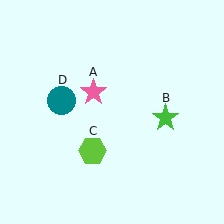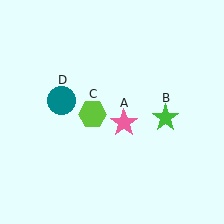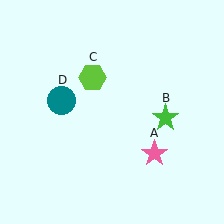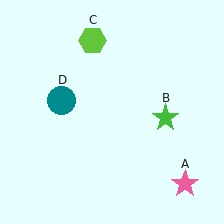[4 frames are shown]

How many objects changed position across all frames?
2 objects changed position: pink star (object A), lime hexagon (object C).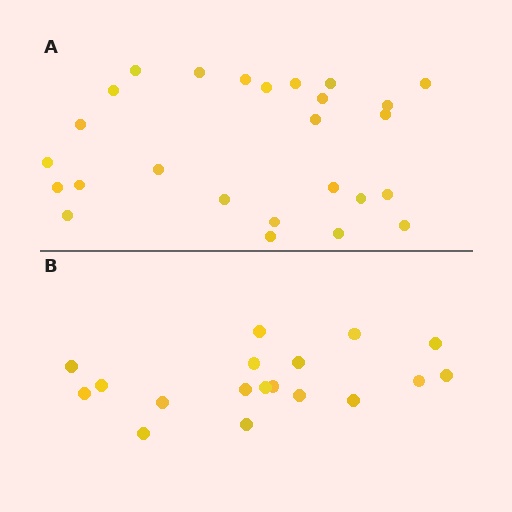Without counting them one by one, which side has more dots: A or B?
Region A (the top region) has more dots.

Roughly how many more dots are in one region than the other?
Region A has roughly 8 or so more dots than region B.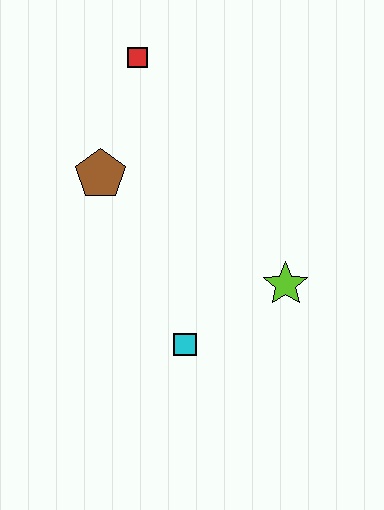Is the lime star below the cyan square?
No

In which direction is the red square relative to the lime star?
The red square is above the lime star.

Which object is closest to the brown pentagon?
The red square is closest to the brown pentagon.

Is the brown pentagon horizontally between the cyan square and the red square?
No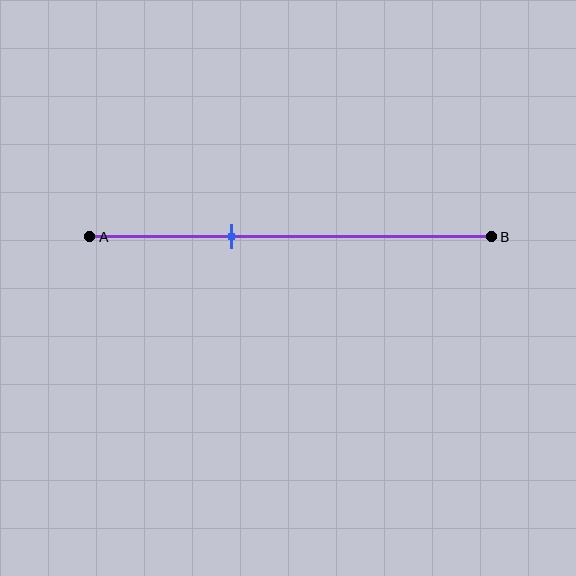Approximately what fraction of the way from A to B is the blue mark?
The blue mark is approximately 35% of the way from A to B.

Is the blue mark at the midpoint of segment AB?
No, the mark is at about 35% from A, not at the 50% midpoint.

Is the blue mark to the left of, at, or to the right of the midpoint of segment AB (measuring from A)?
The blue mark is to the left of the midpoint of segment AB.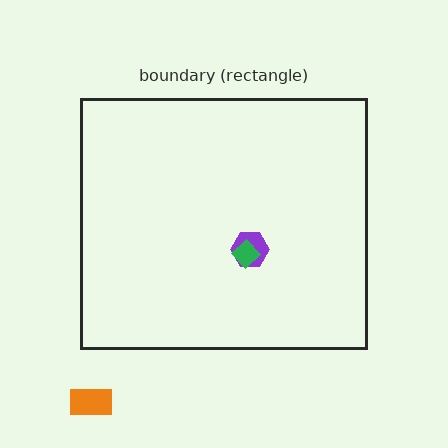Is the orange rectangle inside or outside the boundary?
Outside.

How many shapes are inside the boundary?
2 inside, 1 outside.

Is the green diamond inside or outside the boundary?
Inside.